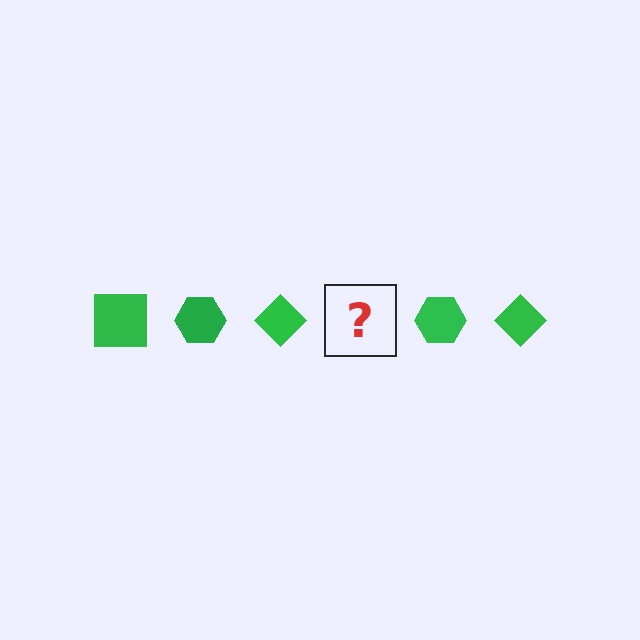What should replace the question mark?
The question mark should be replaced with a green square.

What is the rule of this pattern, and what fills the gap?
The rule is that the pattern cycles through square, hexagon, diamond shapes in green. The gap should be filled with a green square.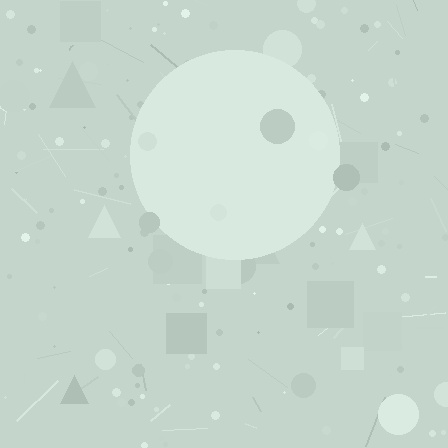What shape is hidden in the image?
A circle is hidden in the image.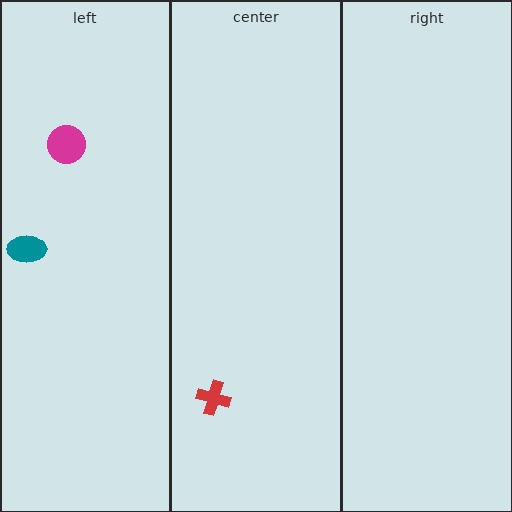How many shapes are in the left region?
2.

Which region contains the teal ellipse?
The left region.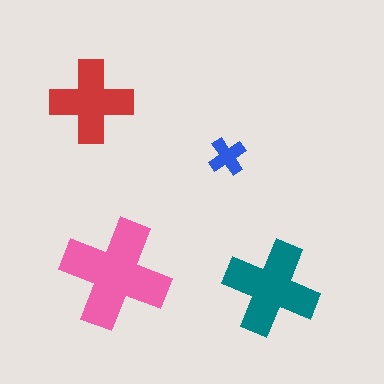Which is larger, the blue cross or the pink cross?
The pink one.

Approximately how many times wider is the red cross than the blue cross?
About 2 times wider.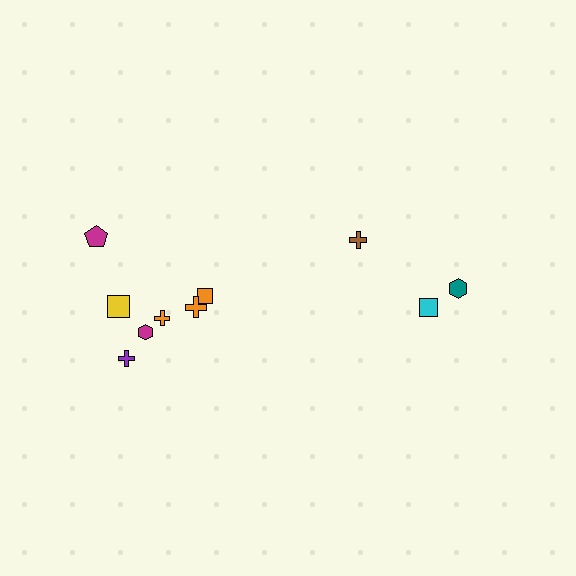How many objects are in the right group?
There are 3 objects.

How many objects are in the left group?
There are 7 objects.